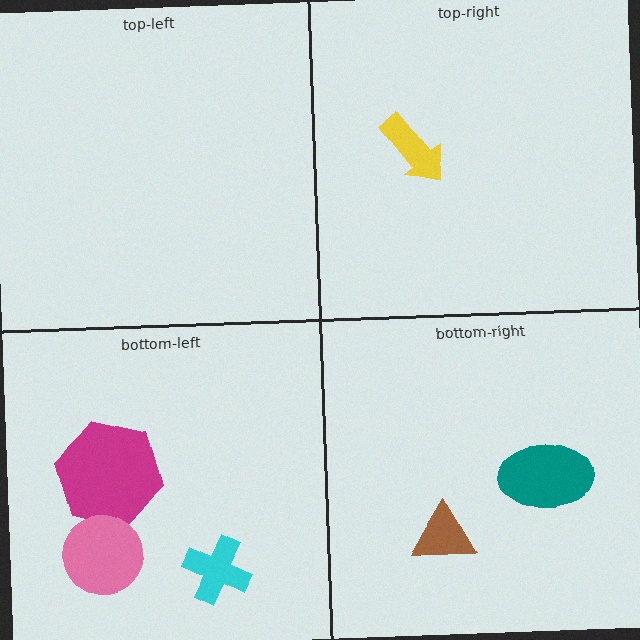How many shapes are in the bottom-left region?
3.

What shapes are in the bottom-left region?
The cyan cross, the magenta hexagon, the pink circle.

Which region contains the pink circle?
The bottom-left region.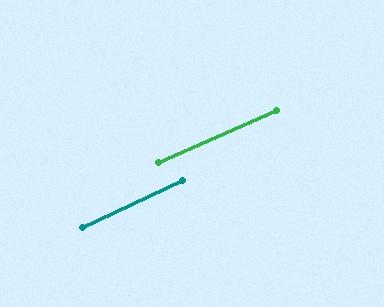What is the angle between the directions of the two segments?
Approximately 1 degree.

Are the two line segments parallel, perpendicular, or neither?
Parallel — their directions differ by only 1.3°.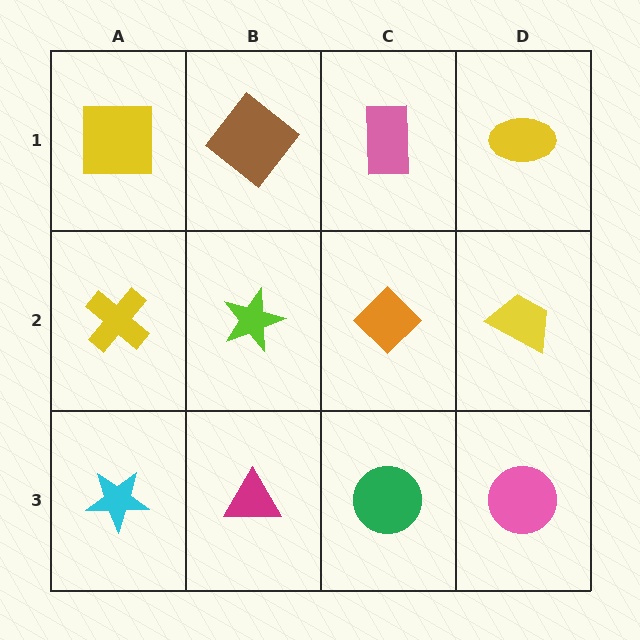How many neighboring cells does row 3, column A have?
2.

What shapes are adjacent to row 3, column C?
An orange diamond (row 2, column C), a magenta triangle (row 3, column B), a pink circle (row 3, column D).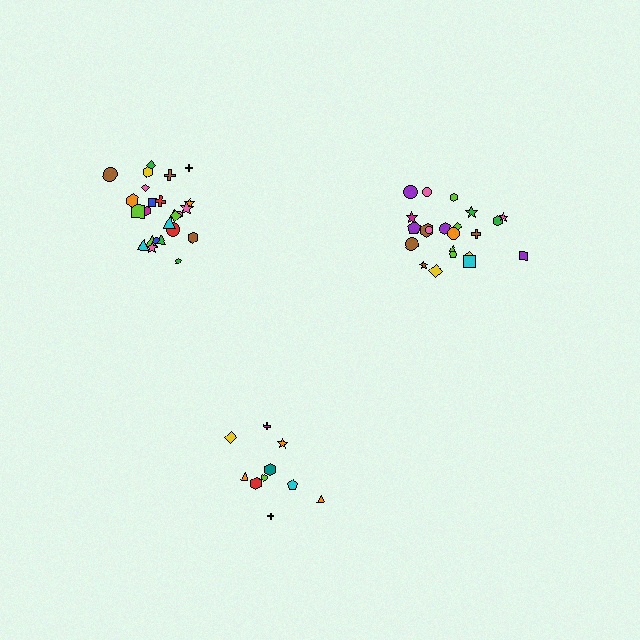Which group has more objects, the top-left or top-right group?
The top-left group.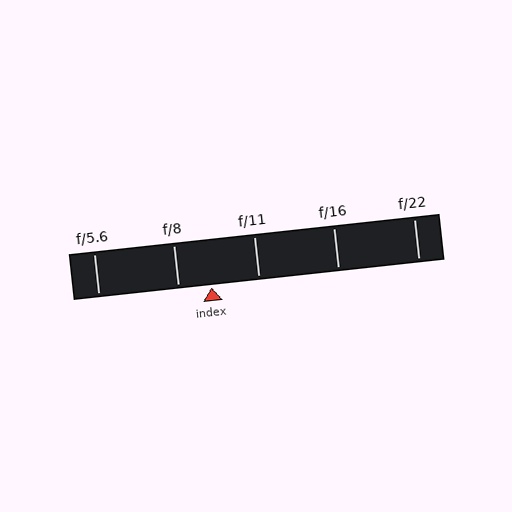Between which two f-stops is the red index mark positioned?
The index mark is between f/8 and f/11.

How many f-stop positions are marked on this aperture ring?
There are 5 f-stop positions marked.